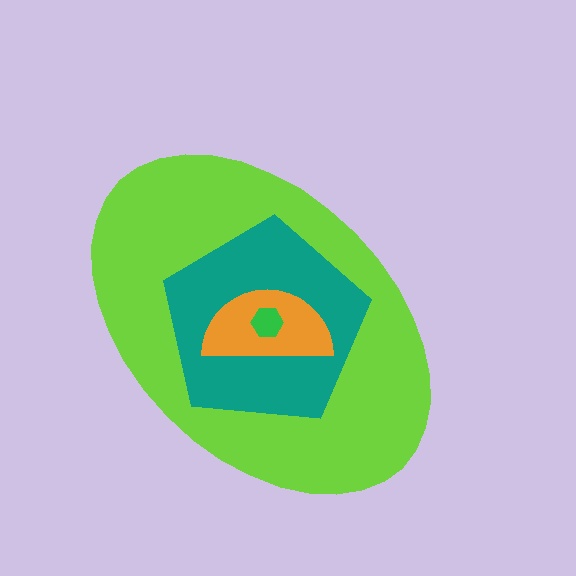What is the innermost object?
The green hexagon.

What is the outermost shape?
The lime ellipse.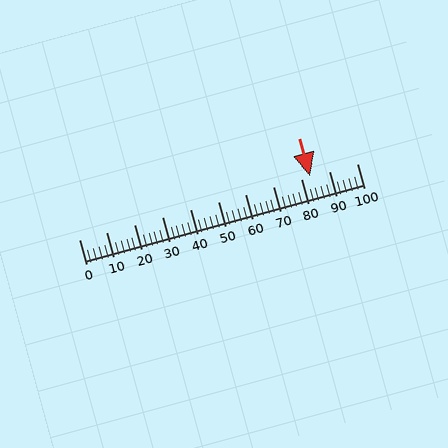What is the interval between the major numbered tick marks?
The major tick marks are spaced 10 units apart.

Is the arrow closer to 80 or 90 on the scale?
The arrow is closer to 80.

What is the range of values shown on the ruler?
The ruler shows values from 0 to 100.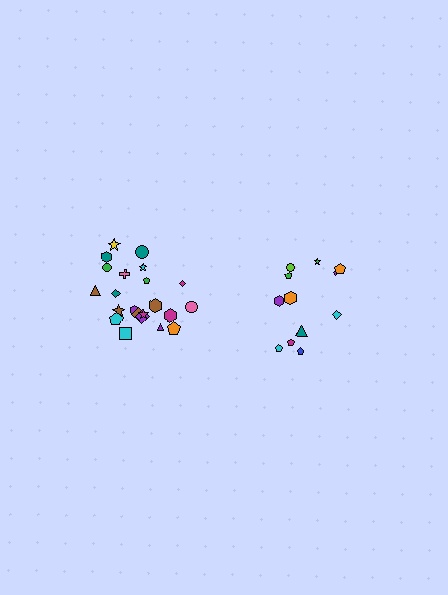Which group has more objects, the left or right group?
The left group.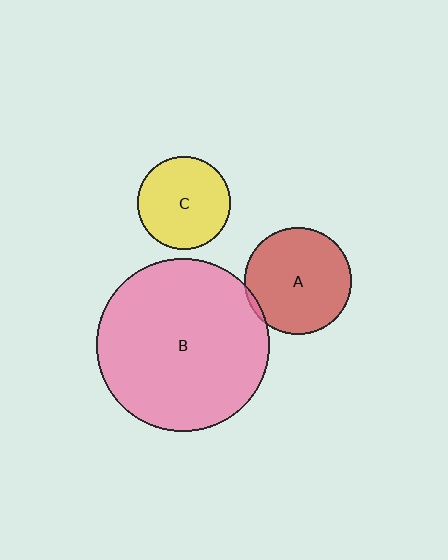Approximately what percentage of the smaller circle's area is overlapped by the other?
Approximately 5%.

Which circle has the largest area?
Circle B (pink).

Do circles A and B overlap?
Yes.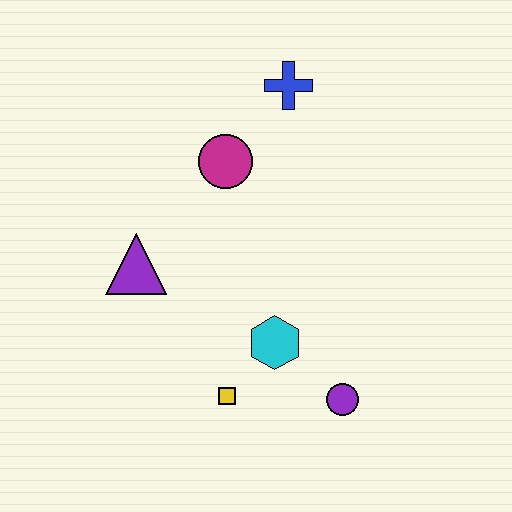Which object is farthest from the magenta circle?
The purple circle is farthest from the magenta circle.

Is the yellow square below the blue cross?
Yes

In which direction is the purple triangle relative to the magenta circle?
The purple triangle is below the magenta circle.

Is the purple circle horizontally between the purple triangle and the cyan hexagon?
No